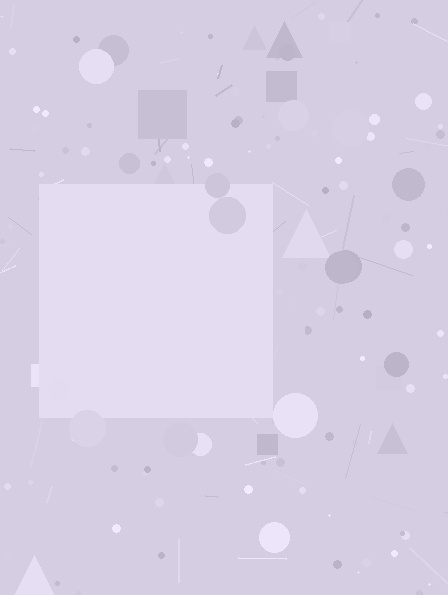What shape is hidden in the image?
A square is hidden in the image.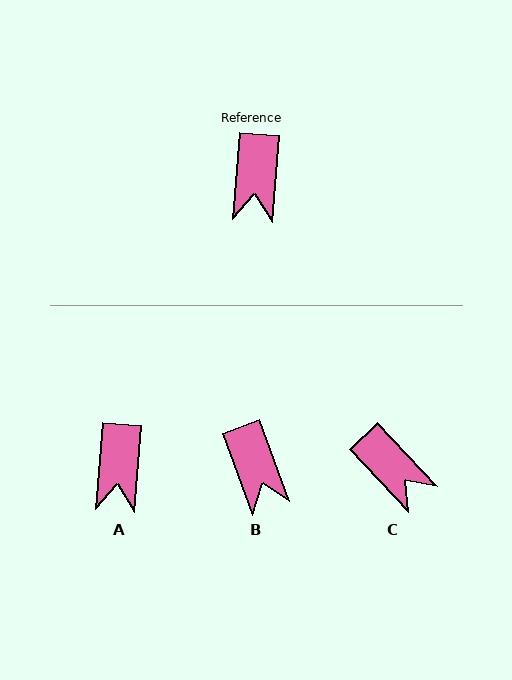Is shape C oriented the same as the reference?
No, it is off by about 48 degrees.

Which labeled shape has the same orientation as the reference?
A.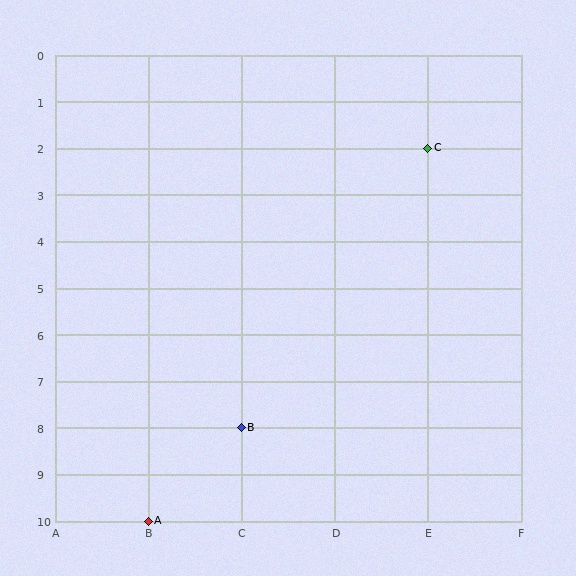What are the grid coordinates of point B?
Point B is at grid coordinates (C, 8).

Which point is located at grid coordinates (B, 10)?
Point A is at (B, 10).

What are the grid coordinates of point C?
Point C is at grid coordinates (E, 2).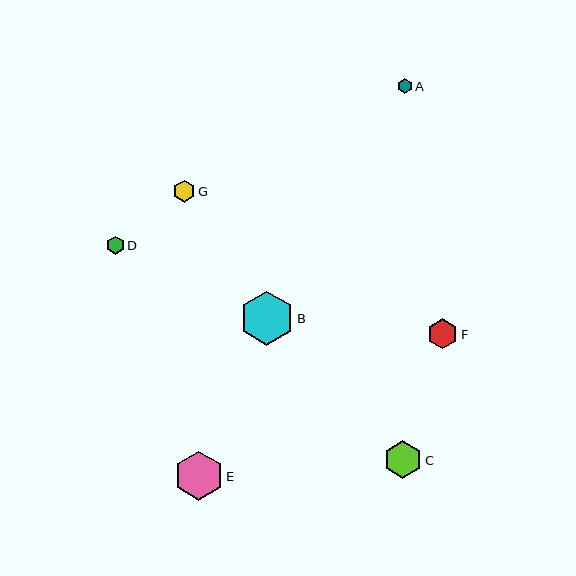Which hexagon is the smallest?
Hexagon A is the smallest with a size of approximately 15 pixels.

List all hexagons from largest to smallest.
From largest to smallest: B, E, C, F, G, D, A.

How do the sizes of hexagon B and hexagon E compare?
Hexagon B and hexagon E are approximately the same size.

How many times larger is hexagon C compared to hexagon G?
Hexagon C is approximately 1.7 times the size of hexagon G.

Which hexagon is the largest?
Hexagon B is the largest with a size of approximately 54 pixels.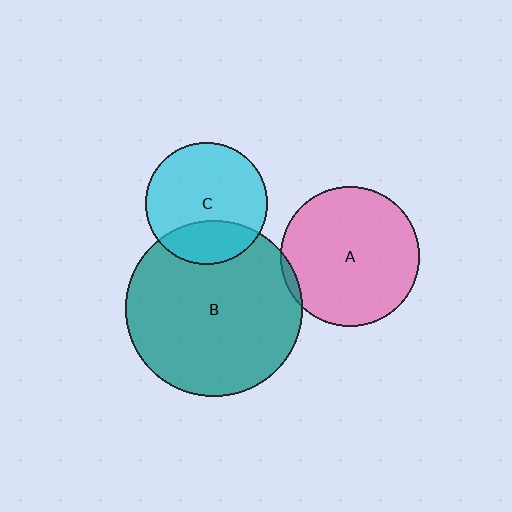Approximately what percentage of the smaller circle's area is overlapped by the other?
Approximately 5%.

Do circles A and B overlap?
Yes.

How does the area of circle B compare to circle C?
Approximately 2.1 times.